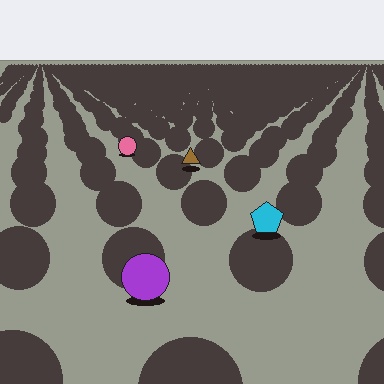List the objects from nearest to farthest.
From nearest to farthest: the purple circle, the cyan pentagon, the brown triangle, the pink circle.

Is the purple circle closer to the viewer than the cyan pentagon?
Yes. The purple circle is closer — you can tell from the texture gradient: the ground texture is coarser near it.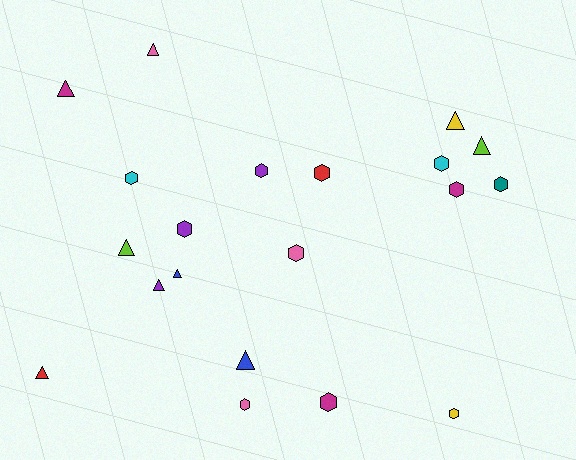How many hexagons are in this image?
There are 11 hexagons.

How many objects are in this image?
There are 20 objects.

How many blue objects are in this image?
There are 2 blue objects.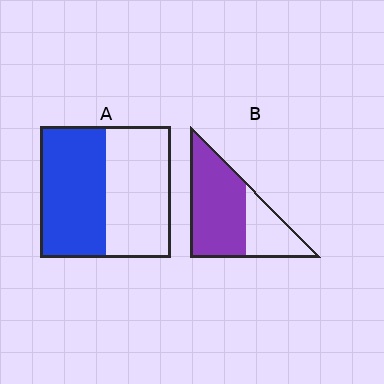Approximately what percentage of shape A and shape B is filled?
A is approximately 50% and B is approximately 65%.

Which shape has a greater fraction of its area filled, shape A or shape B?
Shape B.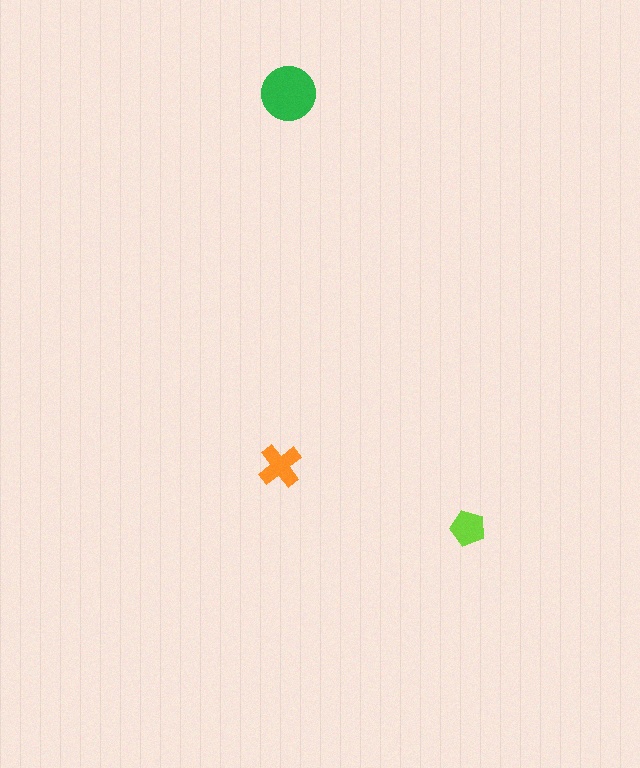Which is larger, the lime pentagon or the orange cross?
The orange cross.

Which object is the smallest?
The lime pentagon.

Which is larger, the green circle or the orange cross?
The green circle.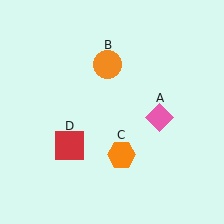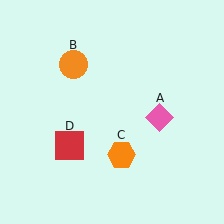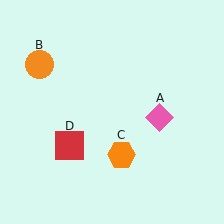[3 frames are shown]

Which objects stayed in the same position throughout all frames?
Pink diamond (object A) and orange hexagon (object C) and red square (object D) remained stationary.